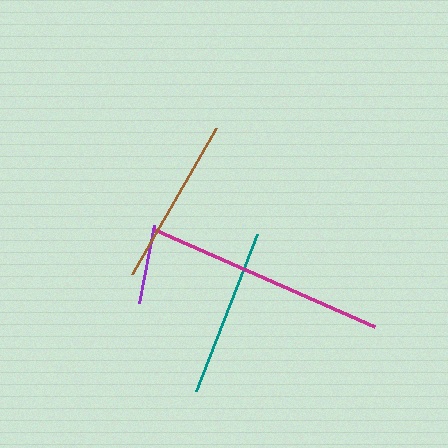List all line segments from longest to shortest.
From longest to shortest: magenta, teal, brown, purple.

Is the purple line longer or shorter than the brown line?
The brown line is longer than the purple line.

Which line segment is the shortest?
The purple line is the shortest at approximately 80 pixels.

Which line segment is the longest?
The magenta line is the longest at approximately 240 pixels.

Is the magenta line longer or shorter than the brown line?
The magenta line is longer than the brown line.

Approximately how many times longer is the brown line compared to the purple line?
The brown line is approximately 2.1 times the length of the purple line.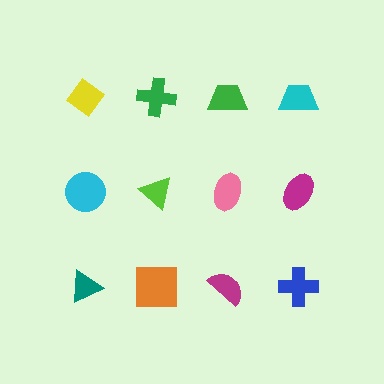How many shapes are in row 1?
4 shapes.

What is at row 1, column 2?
A green cross.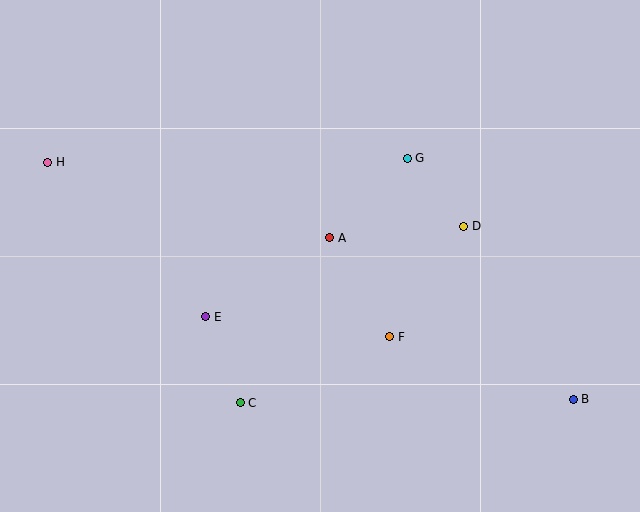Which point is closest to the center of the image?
Point A at (330, 238) is closest to the center.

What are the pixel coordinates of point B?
Point B is at (573, 399).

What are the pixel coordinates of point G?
Point G is at (407, 158).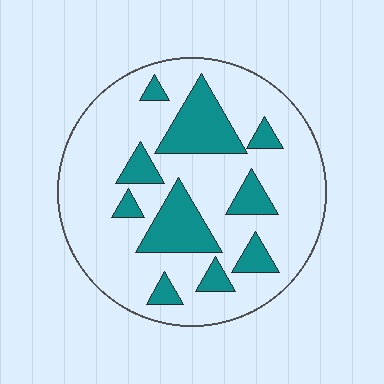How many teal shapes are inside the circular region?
10.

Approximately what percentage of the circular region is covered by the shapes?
Approximately 25%.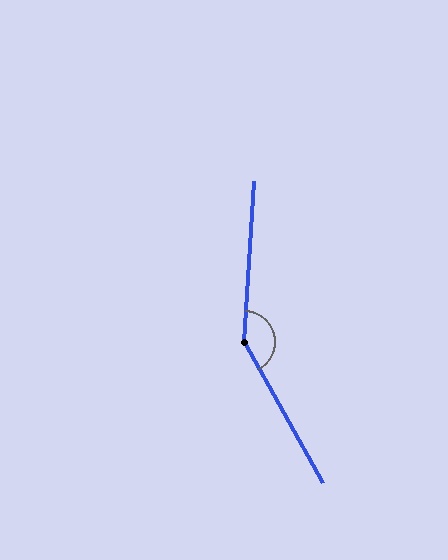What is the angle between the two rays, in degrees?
Approximately 147 degrees.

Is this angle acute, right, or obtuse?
It is obtuse.